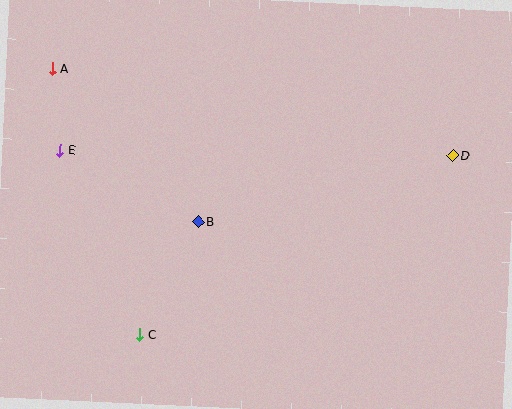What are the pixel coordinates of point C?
Point C is at (139, 335).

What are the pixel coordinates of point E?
Point E is at (60, 150).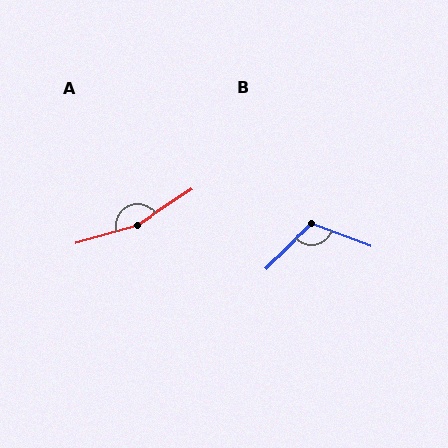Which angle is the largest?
A, at approximately 163 degrees.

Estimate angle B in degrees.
Approximately 115 degrees.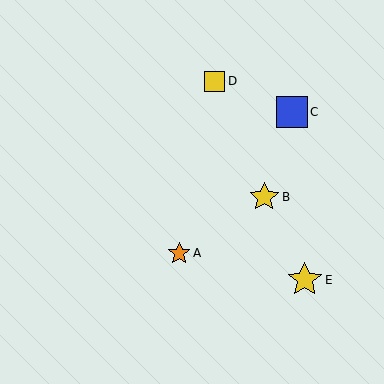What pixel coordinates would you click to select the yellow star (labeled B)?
Click at (264, 197) to select the yellow star B.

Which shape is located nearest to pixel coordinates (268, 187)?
The yellow star (labeled B) at (264, 197) is nearest to that location.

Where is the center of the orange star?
The center of the orange star is at (179, 253).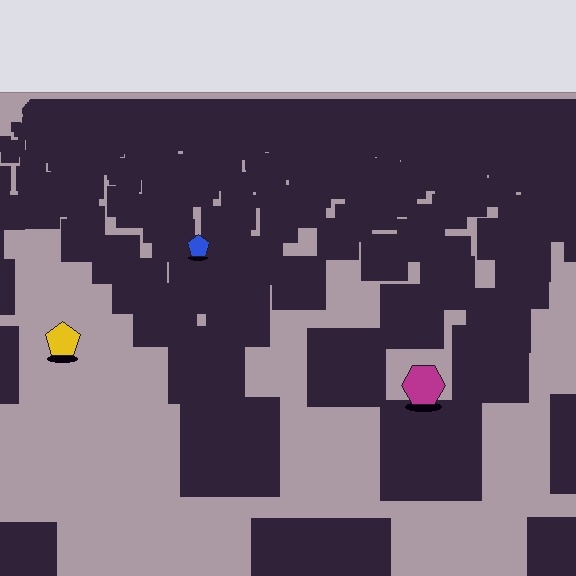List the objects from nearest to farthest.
From nearest to farthest: the magenta hexagon, the yellow pentagon, the blue pentagon.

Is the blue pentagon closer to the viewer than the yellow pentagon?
No. The yellow pentagon is closer — you can tell from the texture gradient: the ground texture is coarser near it.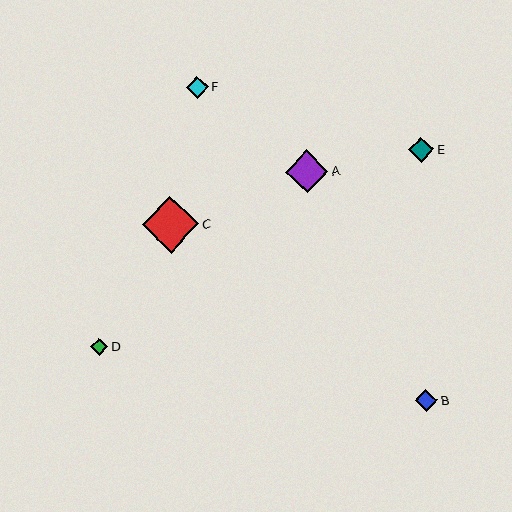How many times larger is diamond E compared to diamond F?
Diamond E is approximately 1.1 times the size of diamond F.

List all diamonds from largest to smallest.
From largest to smallest: C, A, E, B, F, D.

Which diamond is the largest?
Diamond C is the largest with a size of approximately 56 pixels.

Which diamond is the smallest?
Diamond D is the smallest with a size of approximately 17 pixels.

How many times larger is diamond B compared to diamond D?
Diamond B is approximately 1.3 times the size of diamond D.